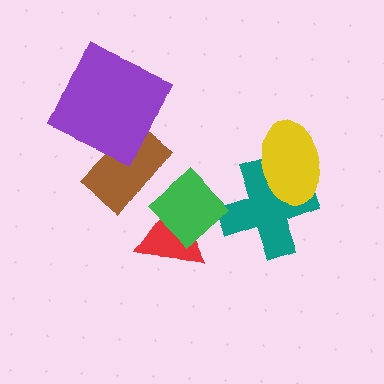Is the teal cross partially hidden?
Yes, it is partially covered by another shape.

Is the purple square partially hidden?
No, no other shape covers it.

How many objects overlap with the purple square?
1 object overlaps with the purple square.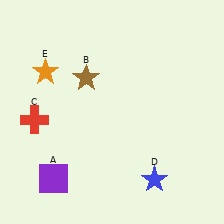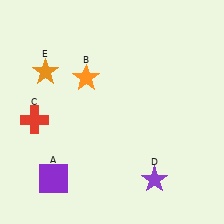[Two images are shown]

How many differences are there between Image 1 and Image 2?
There are 2 differences between the two images.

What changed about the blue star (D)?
In Image 1, D is blue. In Image 2, it changed to purple.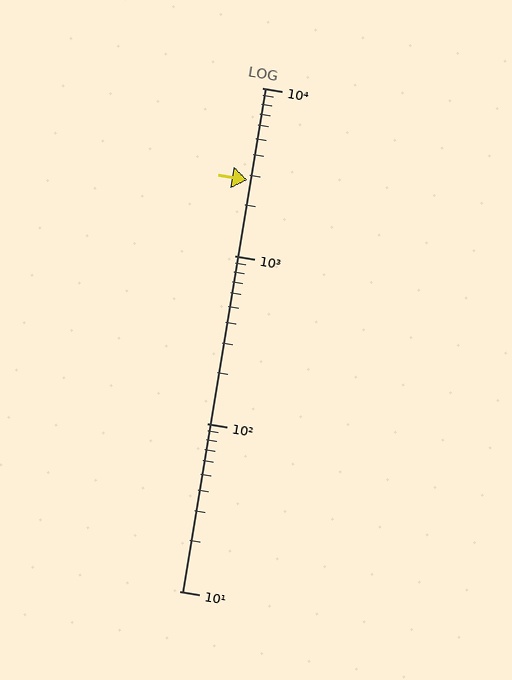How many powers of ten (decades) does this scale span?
The scale spans 3 decades, from 10 to 10000.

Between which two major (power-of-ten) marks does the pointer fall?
The pointer is between 1000 and 10000.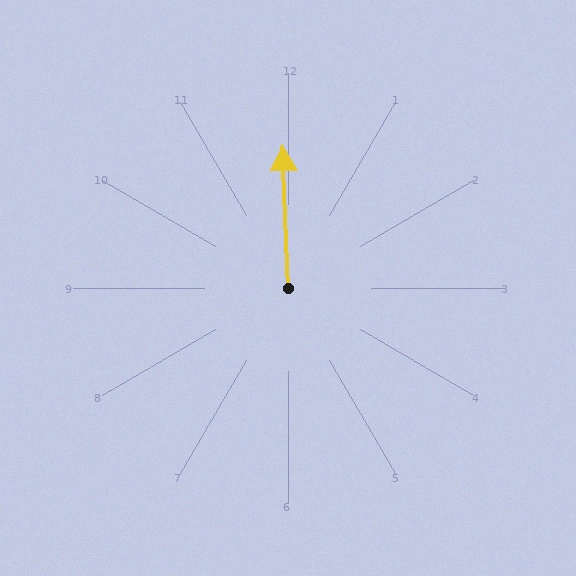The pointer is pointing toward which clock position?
Roughly 12 o'clock.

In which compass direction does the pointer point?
North.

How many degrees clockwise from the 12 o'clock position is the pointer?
Approximately 358 degrees.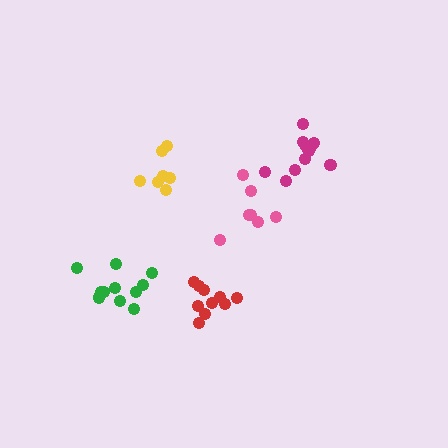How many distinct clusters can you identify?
There are 5 distinct clusters.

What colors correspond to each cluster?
The clusters are colored: red, pink, yellow, magenta, green.